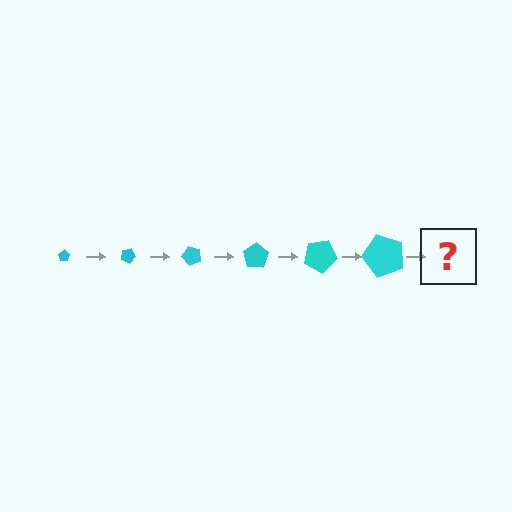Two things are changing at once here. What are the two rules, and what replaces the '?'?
The two rules are that the pentagon grows larger each step and it rotates 25 degrees each step. The '?' should be a pentagon, larger than the previous one and rotated 150 degrees from the start.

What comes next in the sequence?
The next element should be a pentagon, larger than the previous one and rotated 150 degrees from the start.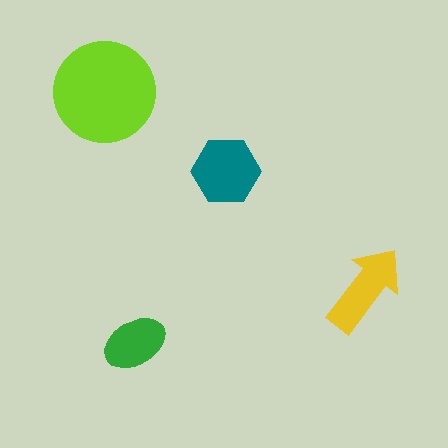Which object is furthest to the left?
The lime circle is leftmost.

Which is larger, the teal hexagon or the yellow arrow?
The teal hexagon.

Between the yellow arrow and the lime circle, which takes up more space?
The lime circle.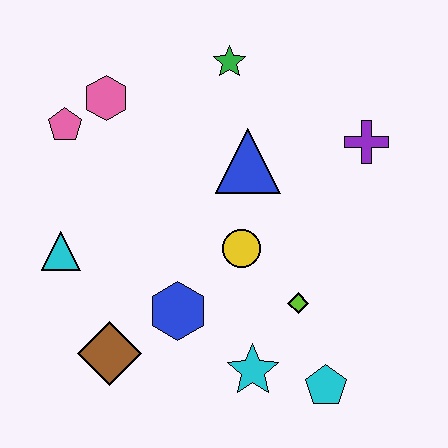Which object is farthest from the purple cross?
The brown diamond is farthest from the purple cross.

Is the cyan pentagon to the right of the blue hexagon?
Yes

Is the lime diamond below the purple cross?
Yes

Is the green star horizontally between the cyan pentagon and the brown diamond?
Yes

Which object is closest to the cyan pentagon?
The cyan star is closest to the cyan pentagon.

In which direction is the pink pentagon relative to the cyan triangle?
The pink pentagon is above the cyan triangle.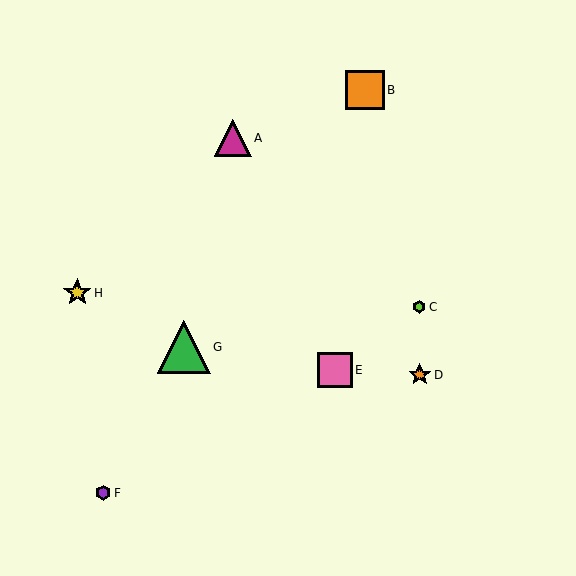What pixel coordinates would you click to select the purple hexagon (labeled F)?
Click at (103, 493) to select the purple hexagon F.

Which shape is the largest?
The green triangle (labeled G) is the largest.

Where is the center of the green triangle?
The center of the green triangle is at (184, 347).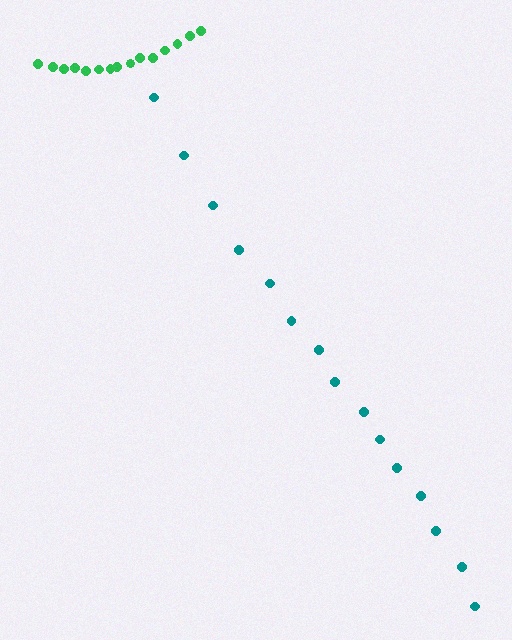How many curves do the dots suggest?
There are 2 distinct paths.